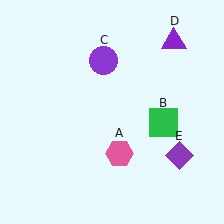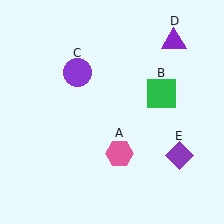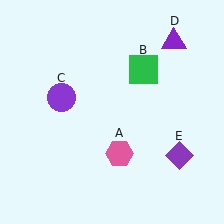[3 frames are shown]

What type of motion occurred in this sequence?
The green square (object B), purple circle (object C) rotated counterclockwise around the center of the scene.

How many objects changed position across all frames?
2 objects changed position: green square (object B), purple circle (object C).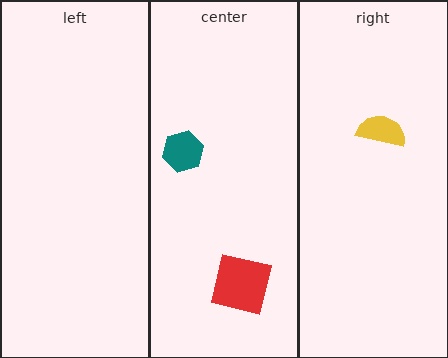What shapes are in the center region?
The red square, the teal hexagon.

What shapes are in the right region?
The yellow semicircle.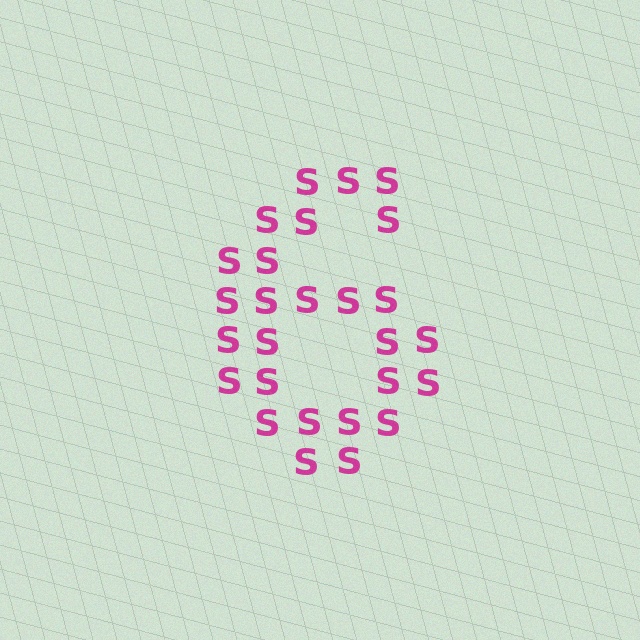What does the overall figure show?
The overall figure shows the digit 6.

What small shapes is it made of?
It is made of small letter S's.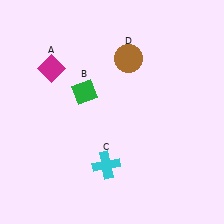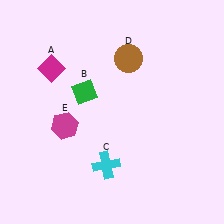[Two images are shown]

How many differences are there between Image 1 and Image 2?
There is 1 difference between the two images.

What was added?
A magenta hexagon (E) was added in Image 2.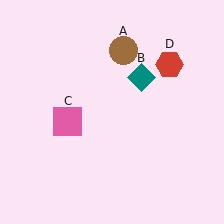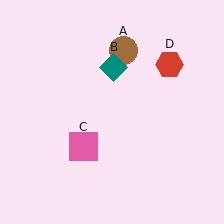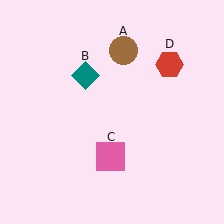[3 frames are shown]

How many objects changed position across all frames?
2 objects changed position: teal diamond (object B), pink square (object C).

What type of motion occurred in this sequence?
The teal diamond (object B), pink square (object C) rotated counterclockwise around the center of the scene.